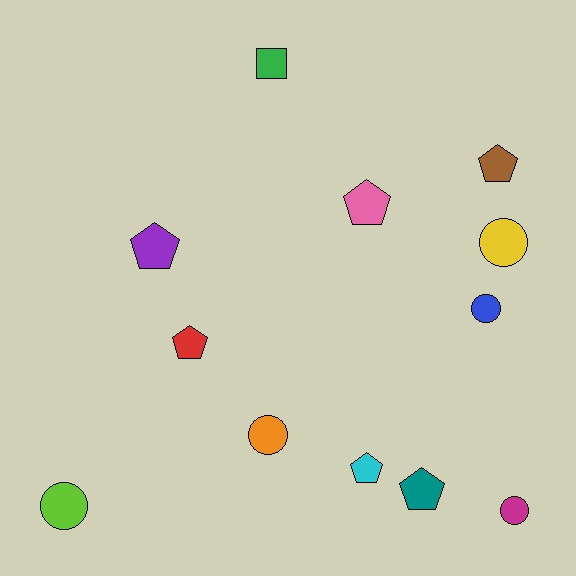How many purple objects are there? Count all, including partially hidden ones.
There is 1 purple object.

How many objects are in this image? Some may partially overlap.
There are 12 objects.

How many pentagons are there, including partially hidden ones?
There are 6 pentagons.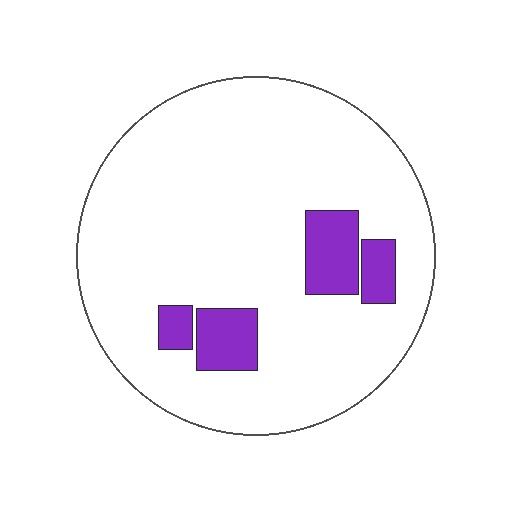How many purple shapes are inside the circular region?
4.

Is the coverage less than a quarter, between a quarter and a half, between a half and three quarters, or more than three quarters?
Less than a quarter.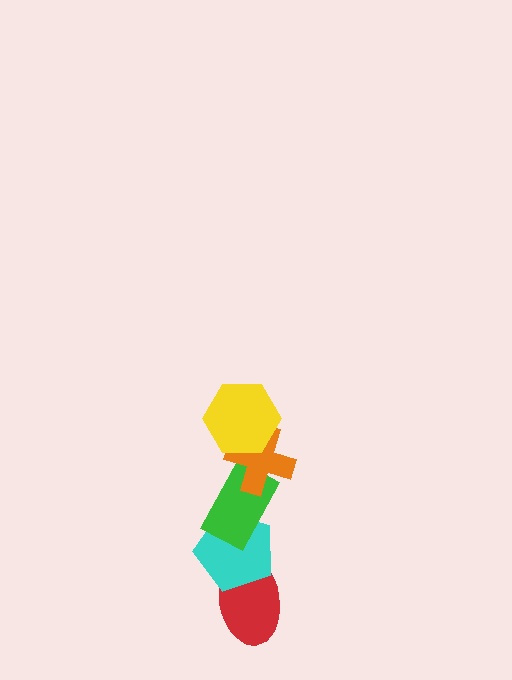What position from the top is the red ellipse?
The red ellipse is 5th from the top.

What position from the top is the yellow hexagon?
The yellow hexagon is 1st from the top.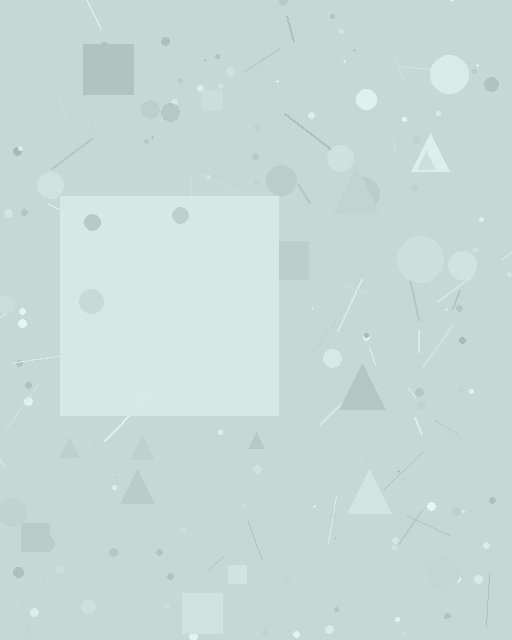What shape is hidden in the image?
A square is hidden in the image.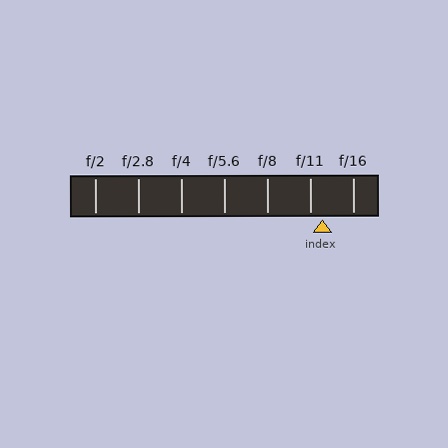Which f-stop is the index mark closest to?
The index mark is closest to f/11.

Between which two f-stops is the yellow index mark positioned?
The index mark is between f/11 and f/16.